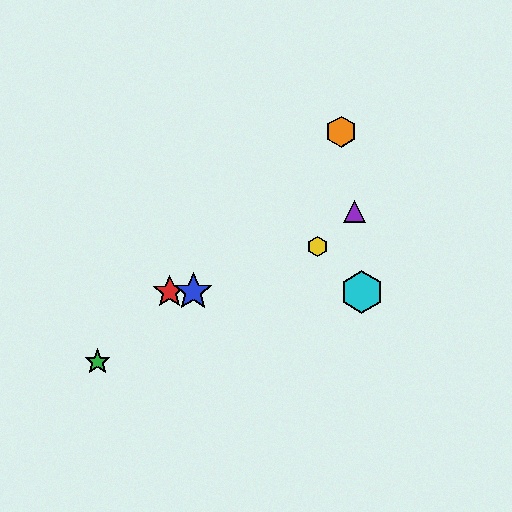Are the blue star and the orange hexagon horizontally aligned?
No, the blue star is at y≈292 and the orange hexagon is at y≈132.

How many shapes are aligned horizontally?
3 shapes (the red star, the blue star, the cyan hexagon) are aligned horizontally.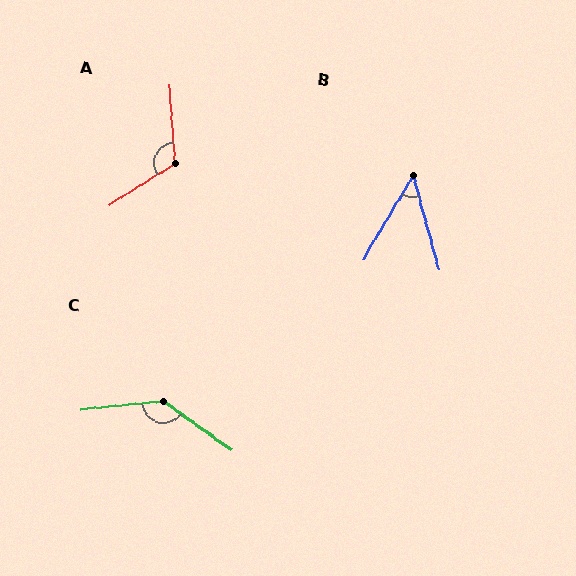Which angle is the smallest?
B, at approximately 46 degrees.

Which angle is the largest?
C, at approximately 139 degrees.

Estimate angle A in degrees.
Approximately 118 degrees.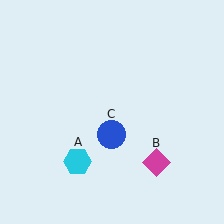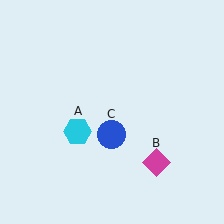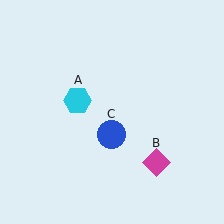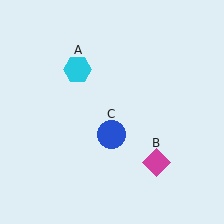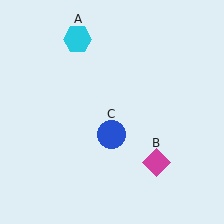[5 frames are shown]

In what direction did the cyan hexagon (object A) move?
The cyan hexagon (object A) moved up.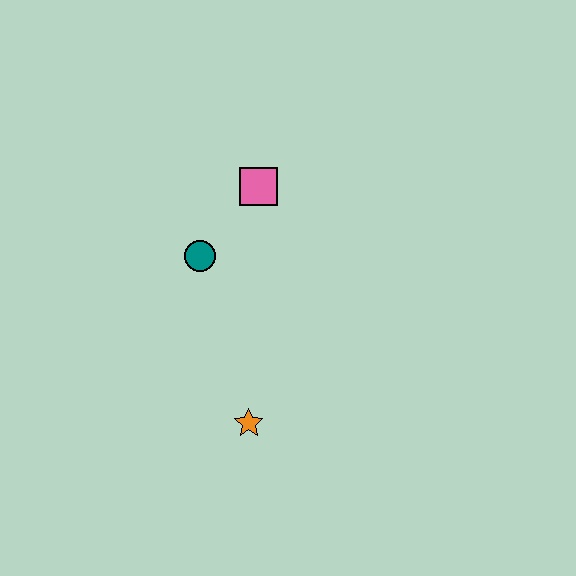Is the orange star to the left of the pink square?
Yes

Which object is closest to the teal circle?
The pink square is closest to the teal circle.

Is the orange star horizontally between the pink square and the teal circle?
Yes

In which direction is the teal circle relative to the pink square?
The teal circle is below the pink square.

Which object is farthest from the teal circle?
The orange star is farthest from the teal circle.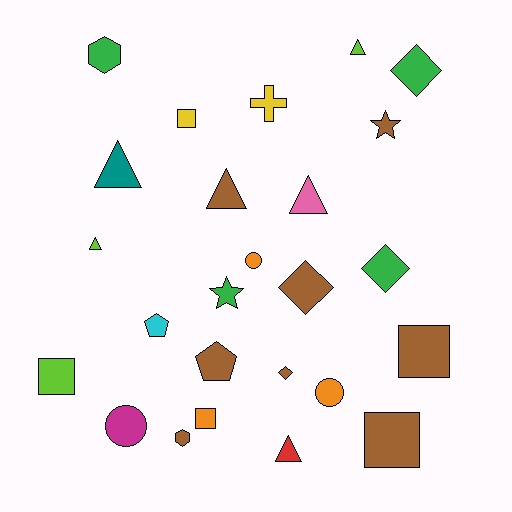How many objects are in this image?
There are 25 objects.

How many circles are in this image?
There are 3 circles.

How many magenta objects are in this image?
There is 1 magenta object.